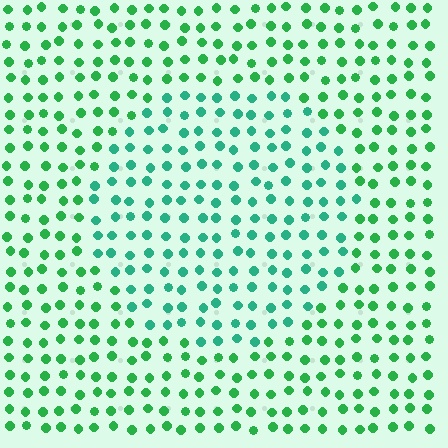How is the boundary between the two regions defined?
The boundary is defined purely by a slight shift in hue (about 27 degrees). Spacing, size, and orientation are identical on both sides.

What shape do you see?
I see a circle.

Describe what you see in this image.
The image is filled with small green elements in a uniform arrangement. A circle-shaped region is visible where the elements are tinted to a slightly different hue, forming a subtle color boundary.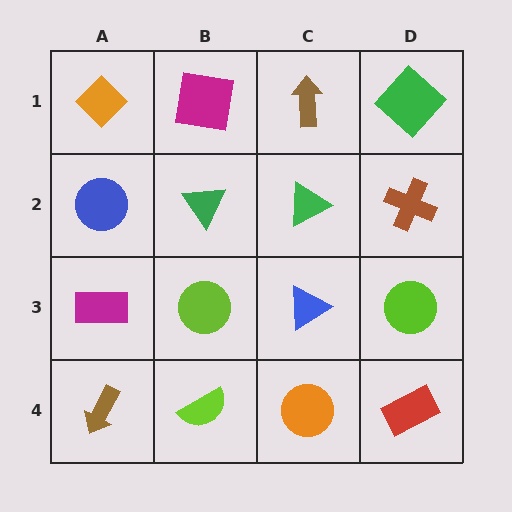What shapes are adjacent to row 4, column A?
A magenta rectangle (row 3, column A), a lime semicircle (row 4, column B).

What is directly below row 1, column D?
A brown cross.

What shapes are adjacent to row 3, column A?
A blue circle (row 2, column A), a brown arrow (row 4, column A), a lime circle (row 3, column B).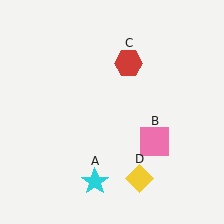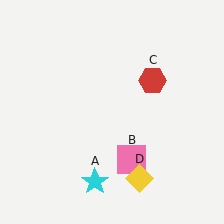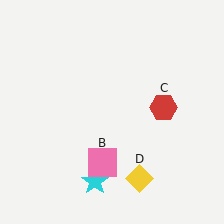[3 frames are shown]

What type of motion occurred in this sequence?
The pink square (object B), red hexagon (object C) rotated clockwise around the center of the scene.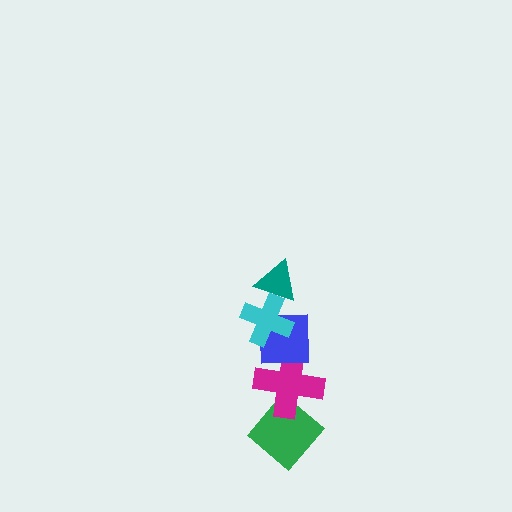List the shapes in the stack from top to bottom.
From top to bottom: the teal triangle, the cyan cross, the blue square, the magenta cross, the green diamond.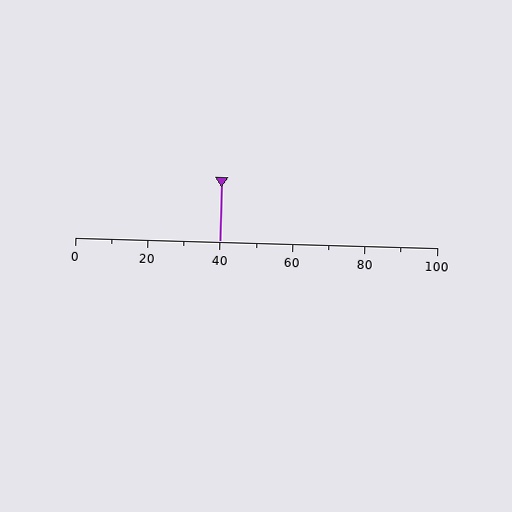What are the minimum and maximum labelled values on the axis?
The axis runs from 0 to 100.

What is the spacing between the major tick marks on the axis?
The major ticks are spaced 20 apart.